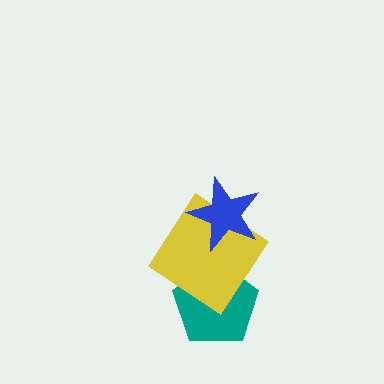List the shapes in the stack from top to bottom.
From top to bottom: the blue star, the yellow diamond, the teal pentagon.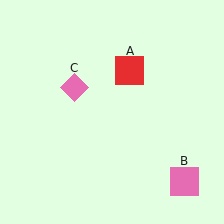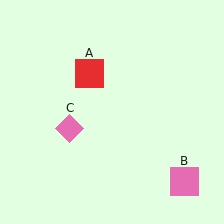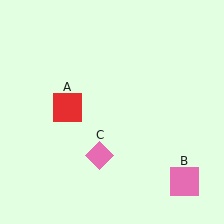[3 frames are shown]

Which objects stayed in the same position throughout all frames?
Pink square (object B) remained stationary.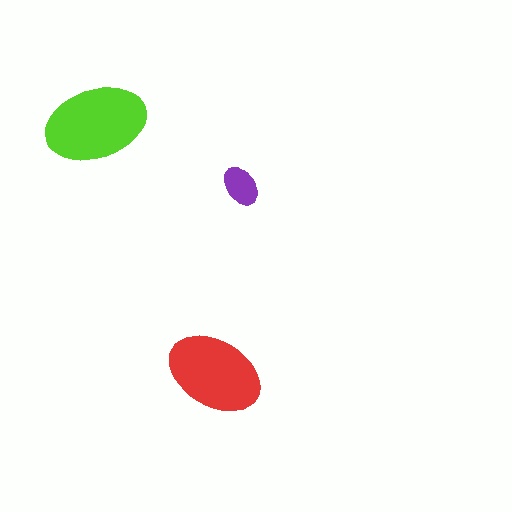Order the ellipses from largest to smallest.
the lime one, the red one, the purple one.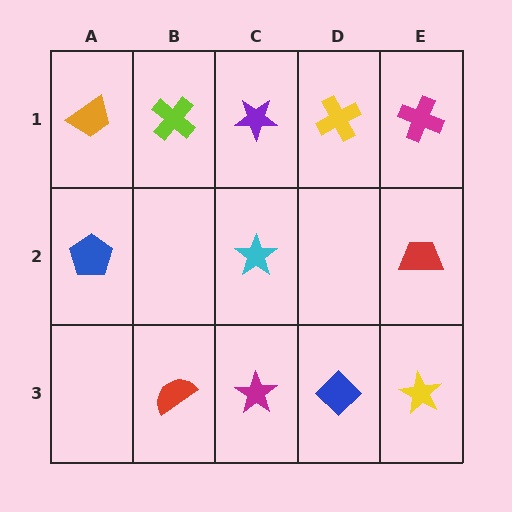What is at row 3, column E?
A yellow star.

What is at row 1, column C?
A purple star.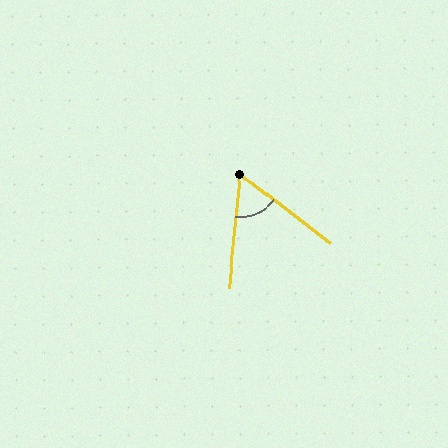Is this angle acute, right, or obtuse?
It is acute.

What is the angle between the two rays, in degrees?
Approximately 58 degrees.